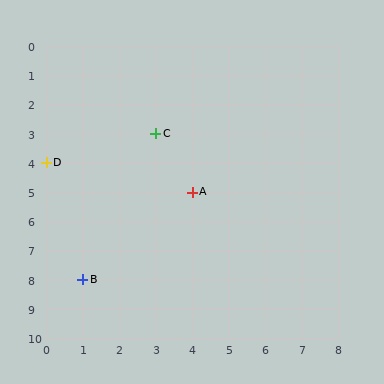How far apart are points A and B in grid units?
Points A and B are 3 columns and 3 rows apart (about 4.2 grid units diagonally).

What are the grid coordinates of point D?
Point D is at grid coordinates (0, 4).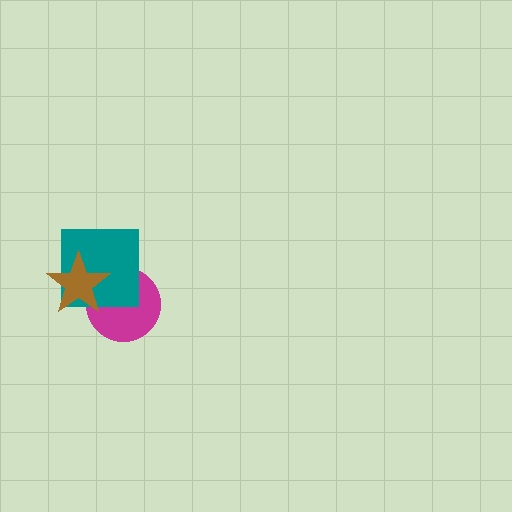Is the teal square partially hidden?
Yes, it is partially covered by another shape.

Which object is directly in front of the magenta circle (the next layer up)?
The teal square is directly in front of the magenta circle.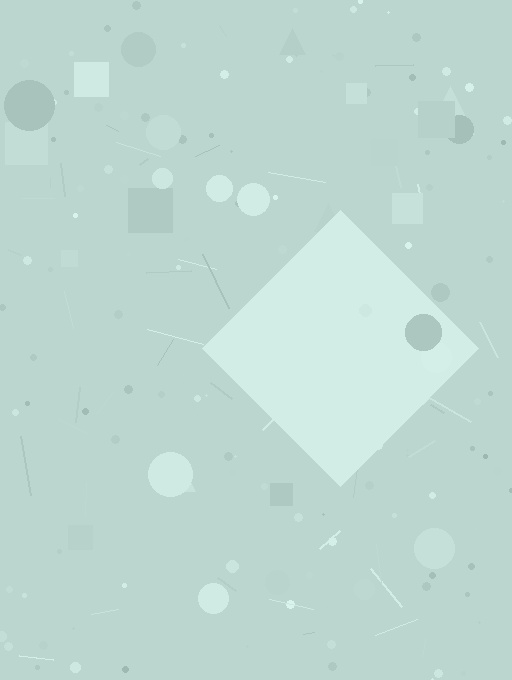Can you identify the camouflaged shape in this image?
The camouflaged shape is a diamond.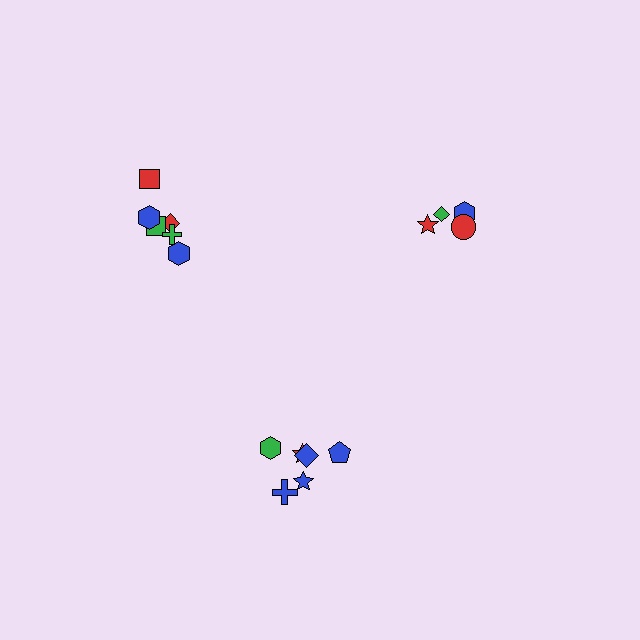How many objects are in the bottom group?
There are 6 objects.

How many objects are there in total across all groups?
There are 16 objects.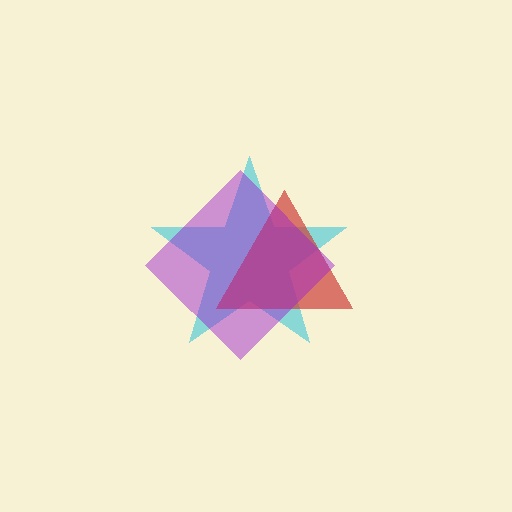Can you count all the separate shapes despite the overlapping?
Yes, there are 3 separate shapes.